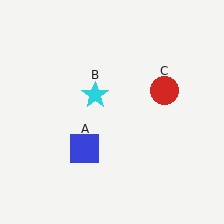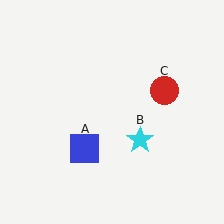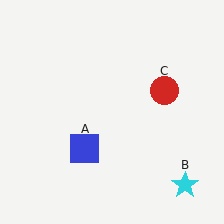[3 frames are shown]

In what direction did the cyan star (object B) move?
The cyan star (object B) moved down and to the right.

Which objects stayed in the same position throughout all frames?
Blue square (object A) and red circle (object C) remained stationary.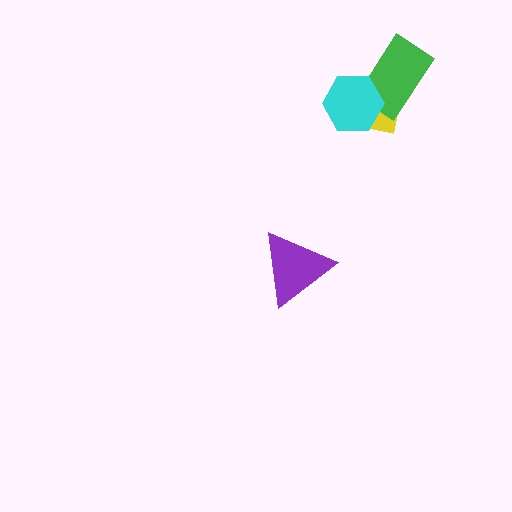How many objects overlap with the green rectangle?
2 objects overlap with the green rectangle.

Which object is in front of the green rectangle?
The cyan hexagon is in front of the green rectangle.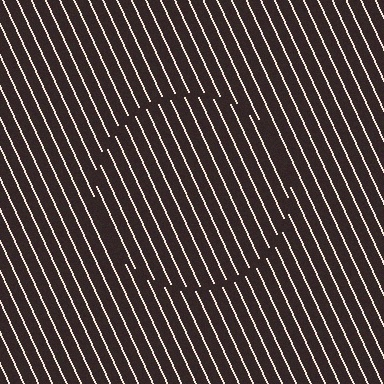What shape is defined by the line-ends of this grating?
An illusory circle. The interior of the shape contains the same grating, shifted by half a period — the contour is defined by the phase discontinuity where line-ends from the inner and outer gratings abut.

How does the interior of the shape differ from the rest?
The interior of the shape contains the same grating, shifted by half a period — the contour is defined by the phase discontinuity where line-ends from the inner and outer gratings abut.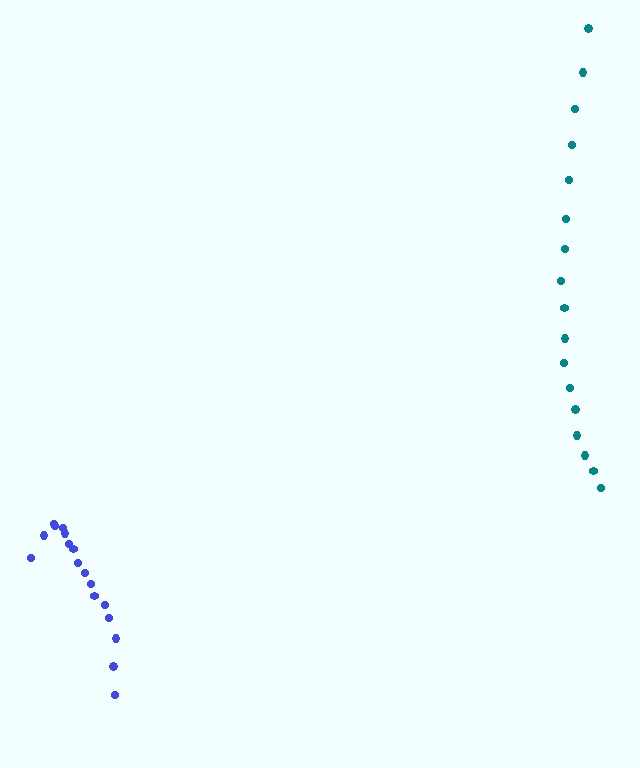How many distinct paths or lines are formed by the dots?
There are 2 distinct paths.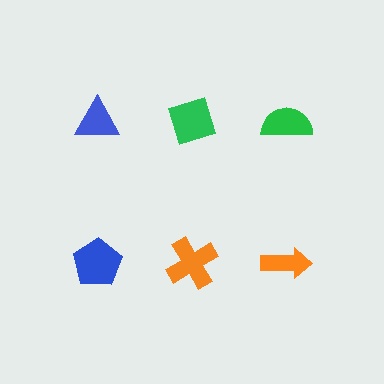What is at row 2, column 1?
A blue pentagon.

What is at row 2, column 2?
An orange cross.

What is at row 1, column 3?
A green semicircle.